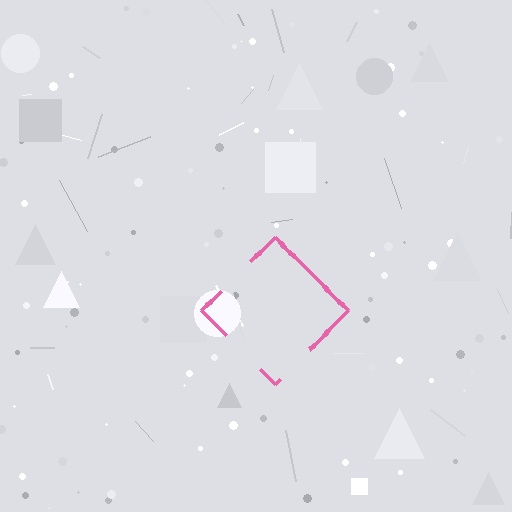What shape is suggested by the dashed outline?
The dashed outline suggests a diamond.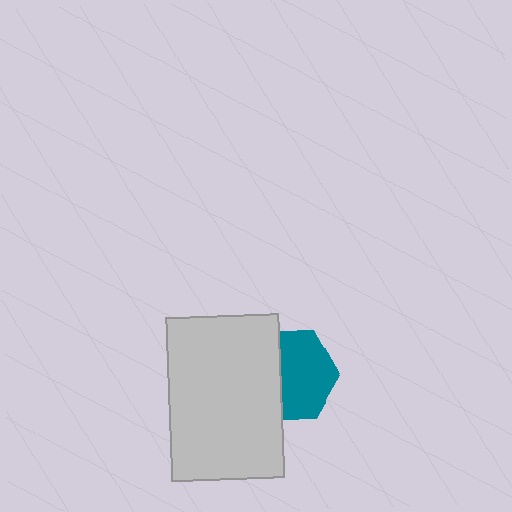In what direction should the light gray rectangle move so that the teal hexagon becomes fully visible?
The light gray rectangle should move left. That is the shortest direction to clear the overlap and leave the teal hexagon fully visible.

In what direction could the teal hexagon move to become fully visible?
The teal hexagon could move right. That would shift it out from behind the light gray rectangle entirely.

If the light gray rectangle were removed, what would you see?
You would see the complete teal hexagon.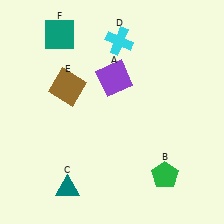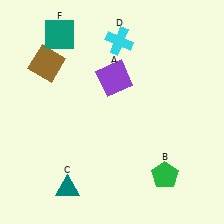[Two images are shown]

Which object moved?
The brown square (E) moved up.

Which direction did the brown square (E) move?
The brown square (E) moved up.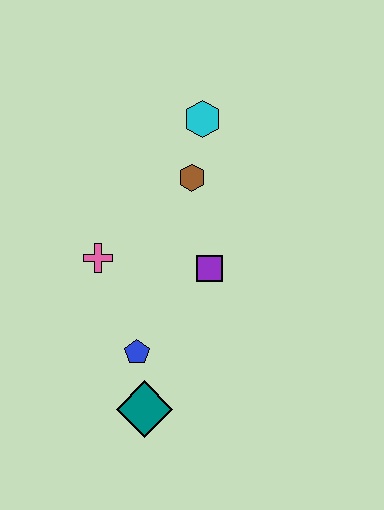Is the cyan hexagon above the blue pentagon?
Yes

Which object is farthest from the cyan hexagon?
The teal diamond is farthest from the cyan hexagon.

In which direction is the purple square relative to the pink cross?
The purple square is to the right of the pink cross.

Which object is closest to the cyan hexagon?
The brown hexagon is closest to the cyan hexagon.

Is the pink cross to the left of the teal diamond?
Yes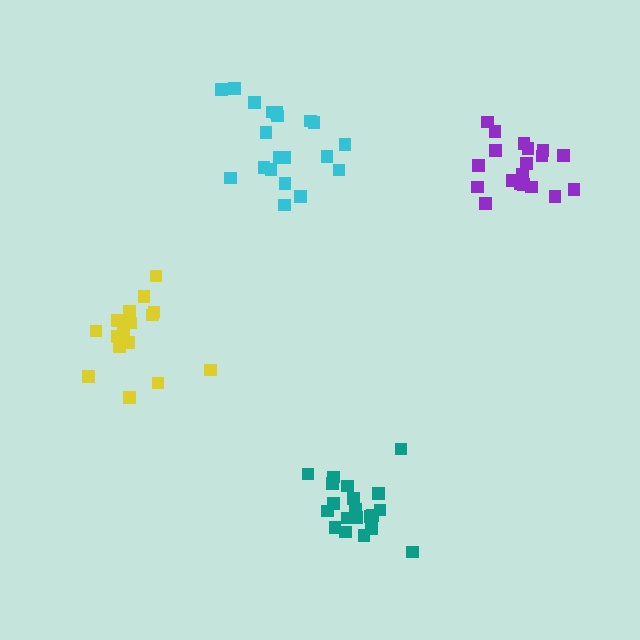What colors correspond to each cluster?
The clusters are colored: yellow, purple, teal, cyan.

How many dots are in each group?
Group 1: 16 dots, Group 2: 19 dots, Group 3: 20 dots, Group 4: 20 dots (75 total).